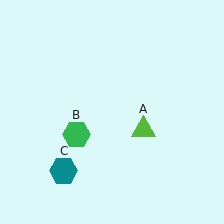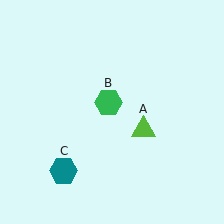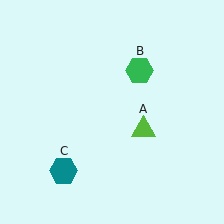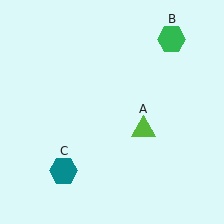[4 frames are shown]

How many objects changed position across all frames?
1 object changed position: green hexagon (object B).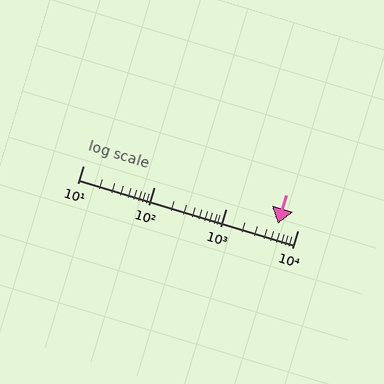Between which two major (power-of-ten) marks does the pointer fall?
The pointer is between 1000 and 10000.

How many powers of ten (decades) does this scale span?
The scale spans 3 decades, from 10 to 10000.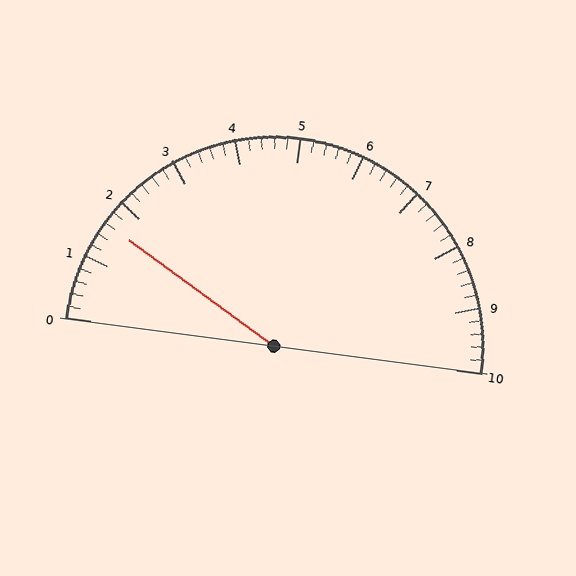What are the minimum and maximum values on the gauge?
The gauge ranges from 0 to 10.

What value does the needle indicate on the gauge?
The needle indicates approximately 1.6.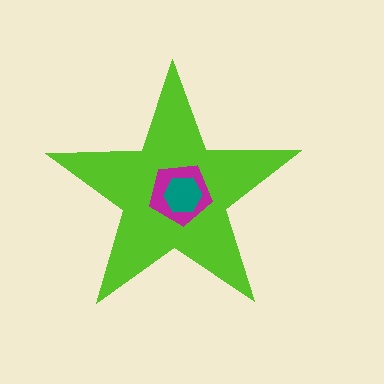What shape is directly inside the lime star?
The magenta pentagon.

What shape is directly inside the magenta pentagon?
The teal hexagon.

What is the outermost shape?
The lime star.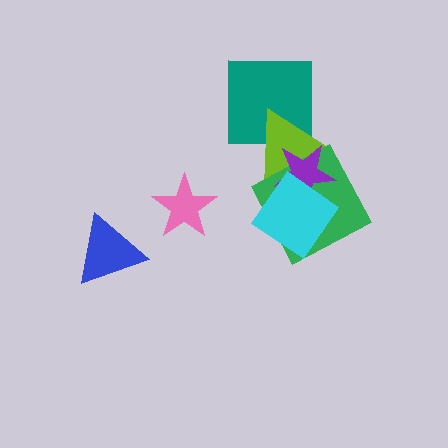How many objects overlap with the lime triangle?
4 objects overlap with the lime triangle.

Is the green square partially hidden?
Yes, it is partially covered by another shape.